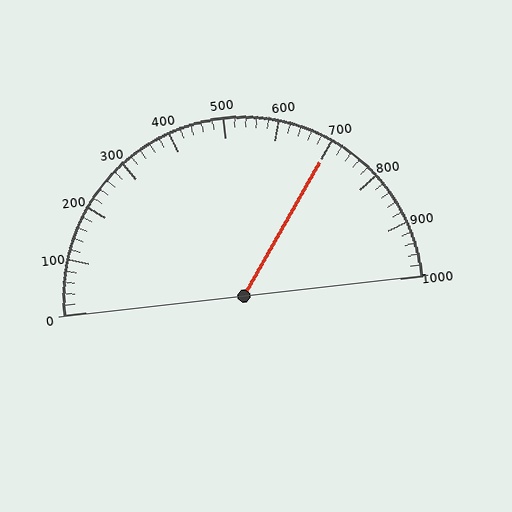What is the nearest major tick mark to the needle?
The nearest major tick mark is 700.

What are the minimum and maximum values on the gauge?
The gauge ranges from 0 to 1000.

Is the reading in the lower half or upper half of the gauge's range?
The reading is in the upper half of the range (0 to 1000).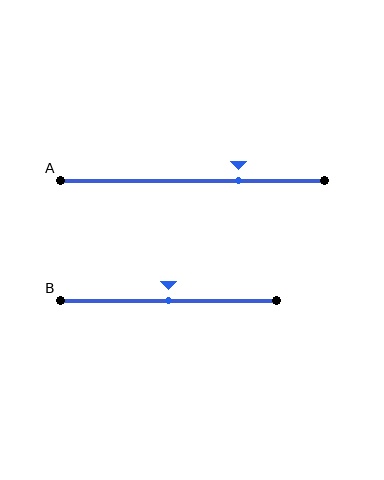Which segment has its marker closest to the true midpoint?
Segment B has its marker closest to the true midpoint.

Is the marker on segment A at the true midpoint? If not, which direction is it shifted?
No, the marker on segment A is shifted to the right by about 18% of the segment length.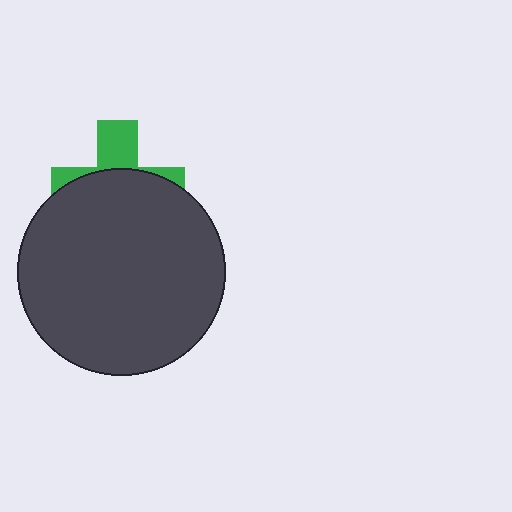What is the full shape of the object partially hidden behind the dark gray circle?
The partially hidden object is a green cross.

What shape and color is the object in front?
The object in front is a dark gray circle.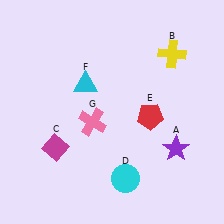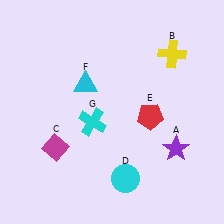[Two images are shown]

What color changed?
The cross (G) changed from pink in Image 1 to cyan in Image 2.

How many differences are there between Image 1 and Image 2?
There is 1 difference between the two images.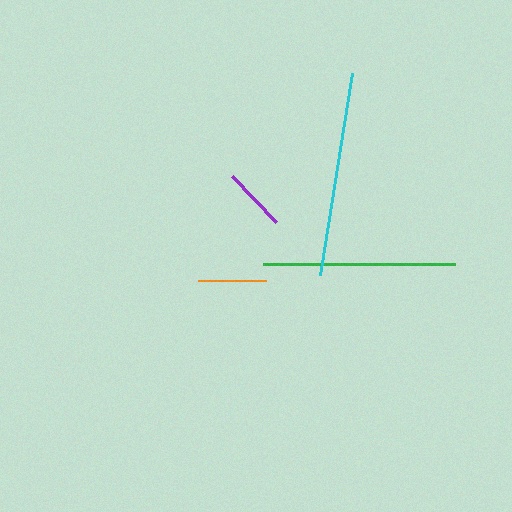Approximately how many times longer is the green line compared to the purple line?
The green line is approximately 3.0 times the length of the purple line.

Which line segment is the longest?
The cyan line is the longest at approximately 205 pixels.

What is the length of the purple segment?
The purple segment is approximately 63 pixels long.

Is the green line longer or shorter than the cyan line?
The cyan line is longer than the green line.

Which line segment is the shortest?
The purple line is the shortest at approximately 63 pixels.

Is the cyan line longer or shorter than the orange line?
The cyan line is longer than the orange line.